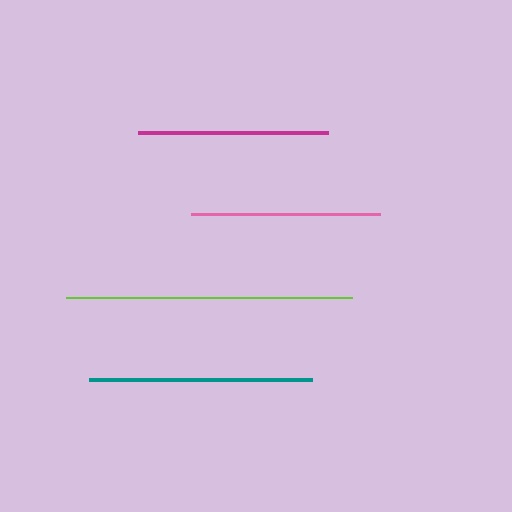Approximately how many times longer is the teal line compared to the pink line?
The teal line is approximately 1.2 times the length of the pink line.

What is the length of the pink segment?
The pink segment is approximately 189 pixels long.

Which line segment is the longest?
The lime line is the longest at approximately 286 pixels.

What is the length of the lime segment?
The lime segment is approximately 286 pixels long.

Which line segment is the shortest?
The pink line is the shortest at approximately 189 pixels.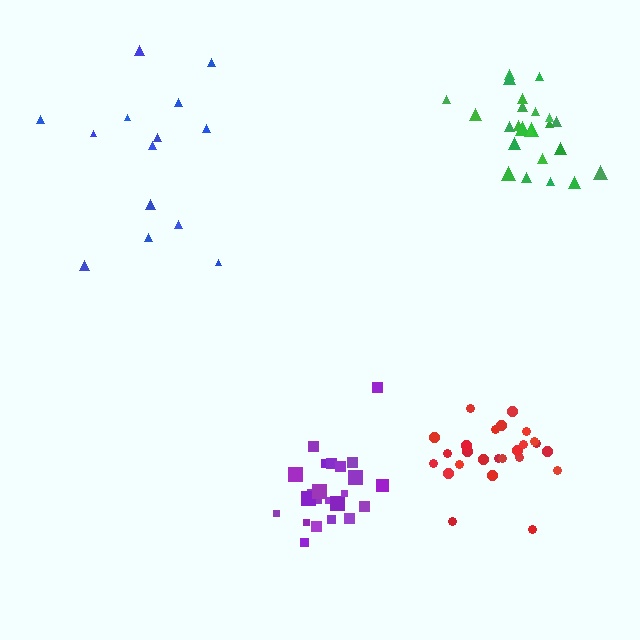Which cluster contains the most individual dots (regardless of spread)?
Red (25).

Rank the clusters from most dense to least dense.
green, purple, red, blue.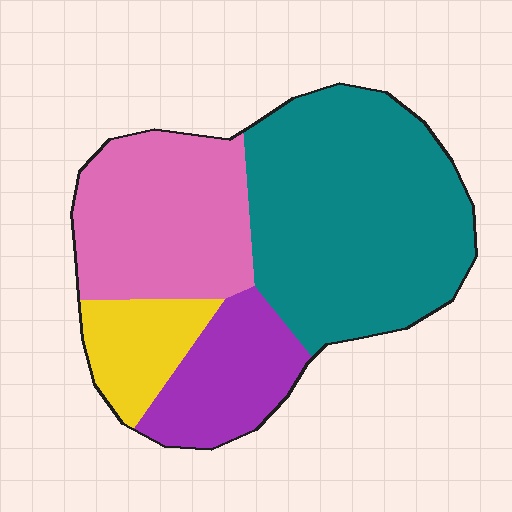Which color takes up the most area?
Teal, at roughly 45%.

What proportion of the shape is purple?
Purple covers 16% of the shape.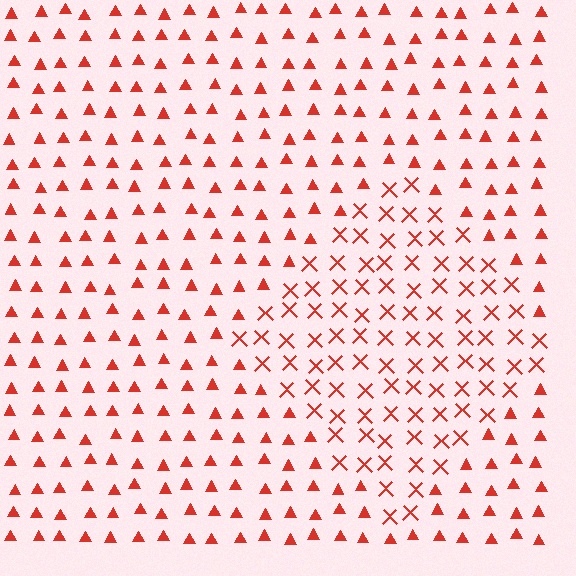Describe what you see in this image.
The image is filled with small red elements arranged in a uniform grid. A diamond-shaped region contains X marks, while the surrounding area contains triangles. The boundary is defined purely by the change in element shape.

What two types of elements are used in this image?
The image uses X marks inside the diamond region and triangles outside it.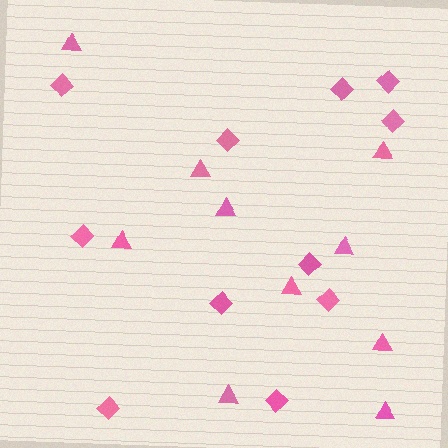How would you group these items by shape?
There are 2 groups: one group of triangles (10) and one group of diamonds (11).